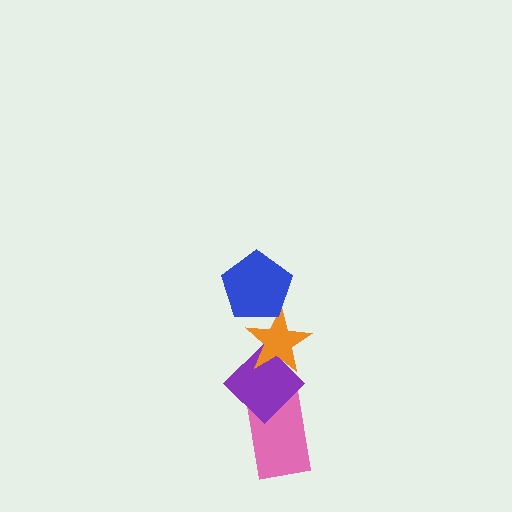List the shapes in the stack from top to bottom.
From top to bottom: the blue pentagon, the orange star, the purple diamond, the pink rectangle.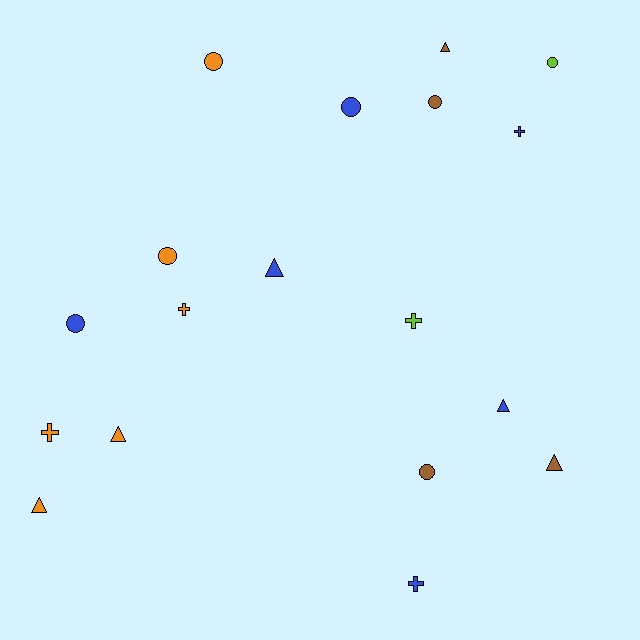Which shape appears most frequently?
Circle, with 7 objects.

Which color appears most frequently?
Orange, with 6 objects.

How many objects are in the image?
There are 18 objects.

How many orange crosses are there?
There are 2 orange crosses.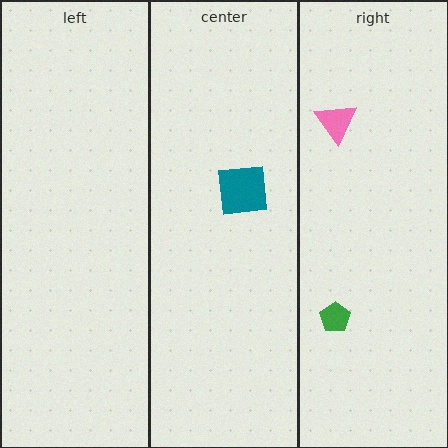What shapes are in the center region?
The teal square.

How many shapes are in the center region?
1.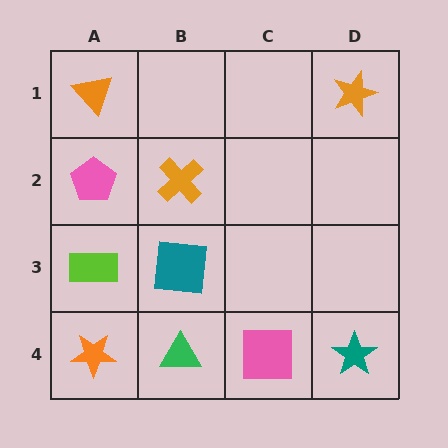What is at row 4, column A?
An orange star.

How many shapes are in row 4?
4 shapes.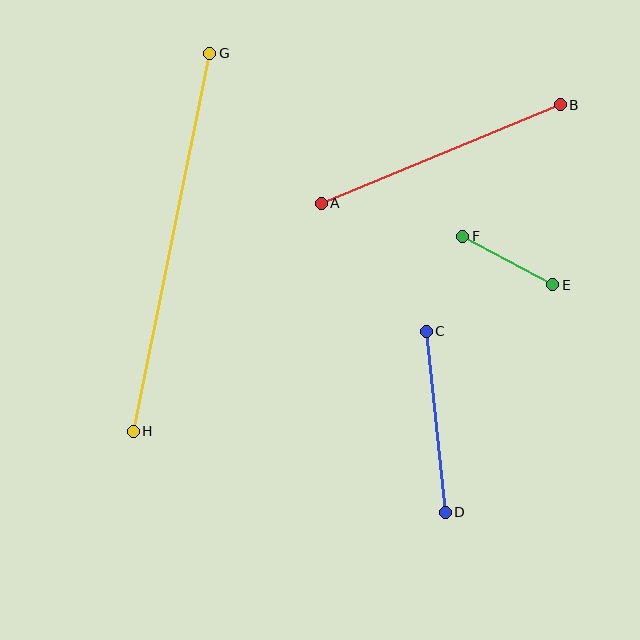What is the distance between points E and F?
The distance is approximately 102 pixels.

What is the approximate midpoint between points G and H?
The midpoint is at approximately (171, 242) pixels.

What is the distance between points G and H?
The distance is approximately 386 pixels.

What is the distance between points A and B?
The distance is approximately 259 pixels.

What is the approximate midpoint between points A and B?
The midpoint is at approximately (441, 154) pixels.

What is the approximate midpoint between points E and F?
The midpoint is at approximately (508, 260) pixels.